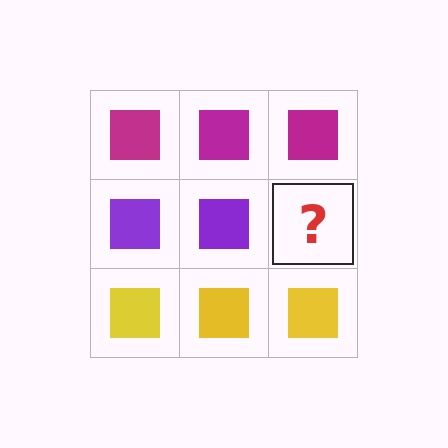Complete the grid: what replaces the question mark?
The question mark should be replaced with a purple square.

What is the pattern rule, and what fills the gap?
The rule is that each row has a consistent color. The gap should be filled with a purple square.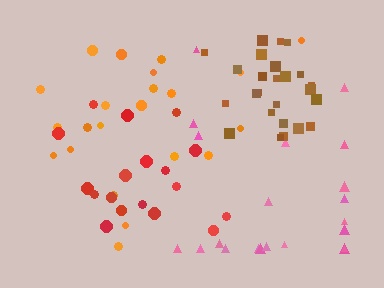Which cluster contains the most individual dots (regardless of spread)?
Brown (25).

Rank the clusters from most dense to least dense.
brown, red, orange, pink.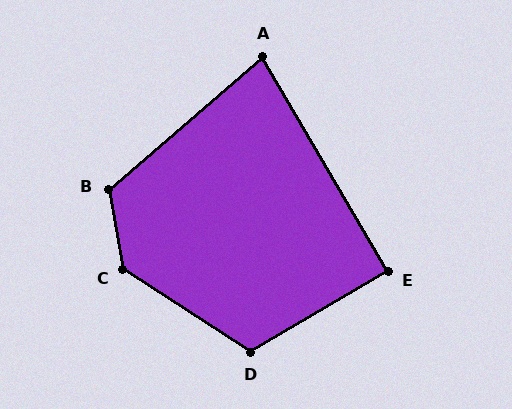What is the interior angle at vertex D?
Approximately 116 degrees (obtuse).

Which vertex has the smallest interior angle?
A, at approximately 80 degrees.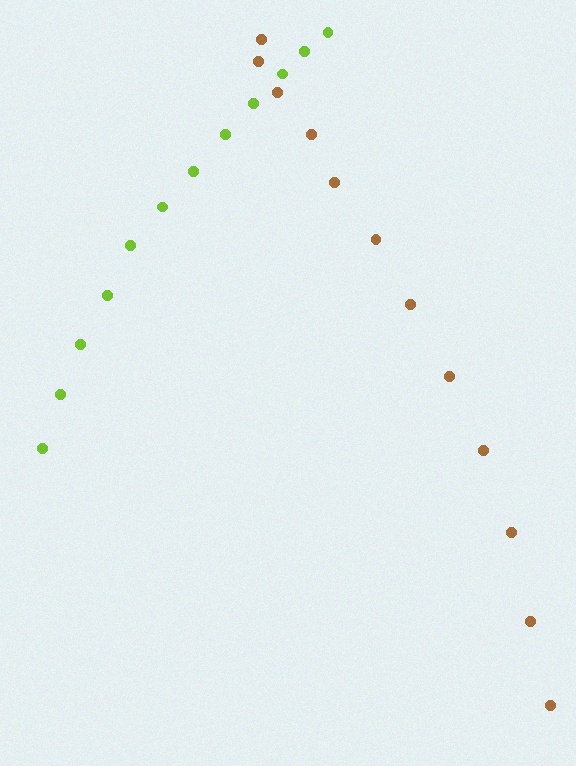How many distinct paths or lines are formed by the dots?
There are 2 distinct paths.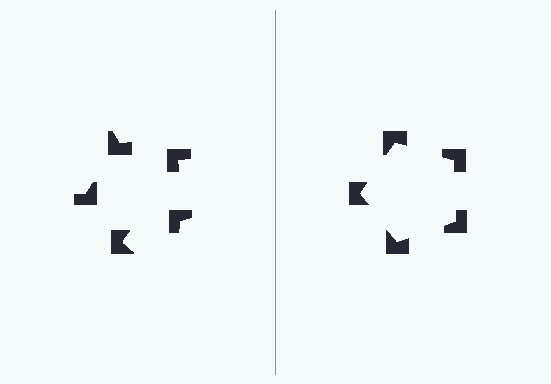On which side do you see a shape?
An illusory pentagon appears on the right side. On the left side the wedge cuts are rotated, so no coherent shape forms.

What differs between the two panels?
The notched squares are positioned identically on both sides; only the wedge orientations differ. On the right they align to a pentagon; on the left they are misaligned.